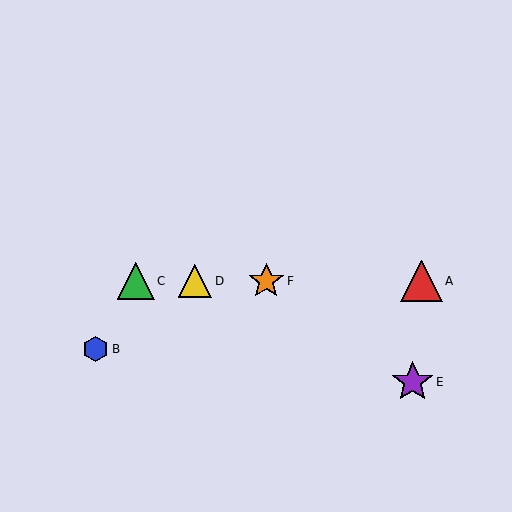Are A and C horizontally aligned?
Yes, both are at y≈281.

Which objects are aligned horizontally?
Objects A, C, D, F are aligned horizontally.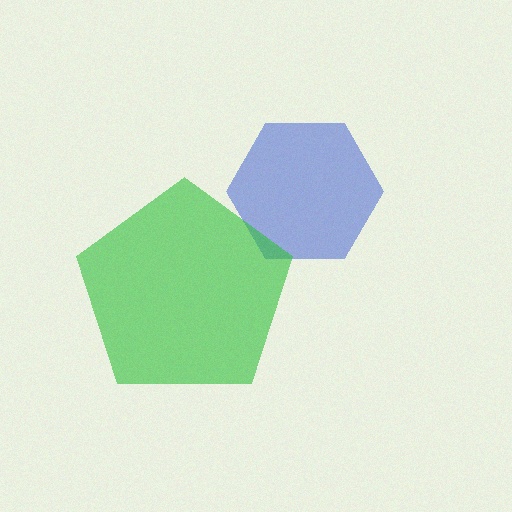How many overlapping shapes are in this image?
There are 2 overlapping shapes in the image.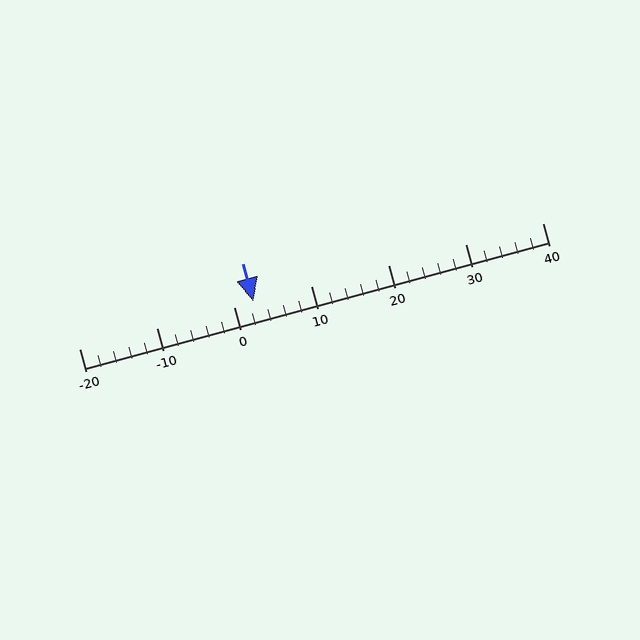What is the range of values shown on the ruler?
The ruler shows values from -20 to 40.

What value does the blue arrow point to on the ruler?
The blue arrow points to approximately 3.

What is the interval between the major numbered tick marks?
The major tick marks are spaced 10 units apart.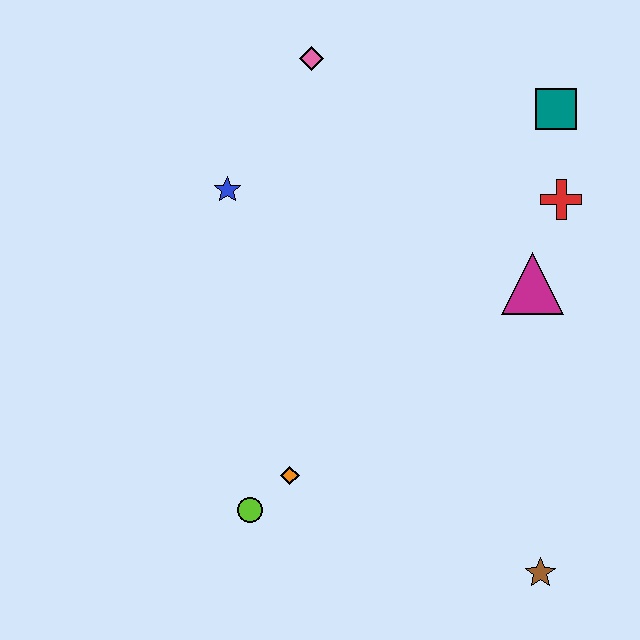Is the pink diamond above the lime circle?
Yes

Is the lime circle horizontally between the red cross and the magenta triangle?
No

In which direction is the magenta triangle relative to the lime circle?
The magenta triangle is to the right of the lime circle.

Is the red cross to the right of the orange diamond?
Yes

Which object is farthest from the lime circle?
The teal square is farthest from the lime circle.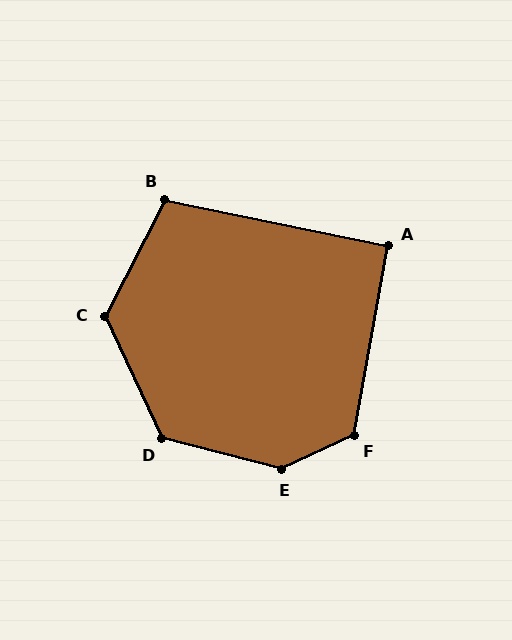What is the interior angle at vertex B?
Approximately 105 degrees (obtuse).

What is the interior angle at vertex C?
Approximately 128 degrees (obtuse).